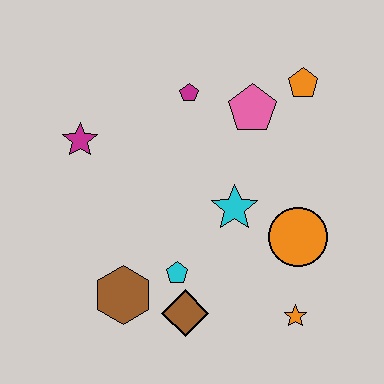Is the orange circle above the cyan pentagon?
Yes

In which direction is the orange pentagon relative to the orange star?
The orange pentagon is above the orange star.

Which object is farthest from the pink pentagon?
The brown hexagon is farthest from the pink pentagon.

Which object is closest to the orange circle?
The cyan star is closest to the orange circle.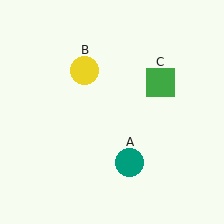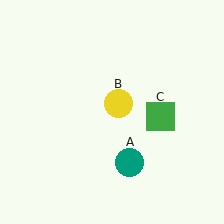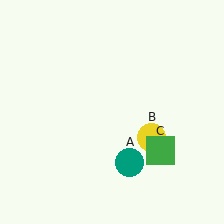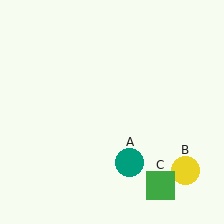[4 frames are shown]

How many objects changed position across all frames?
2 objects changed position: yellow circle (object B), green square (object C).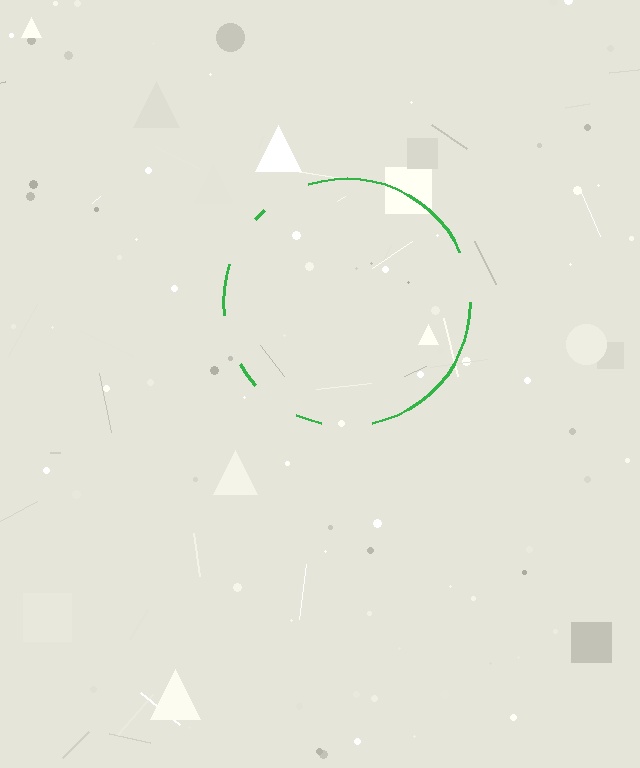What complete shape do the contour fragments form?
The contour fragments form a circle.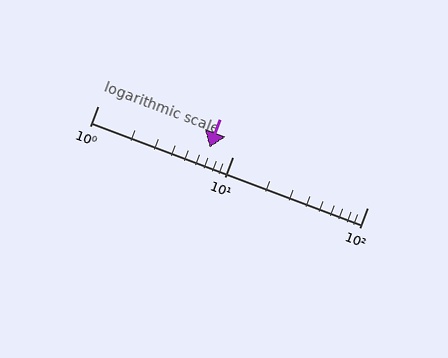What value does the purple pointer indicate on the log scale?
The pointer indicates approximately 6.8.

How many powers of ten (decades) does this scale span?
The scale spans 2 decades, from 1 to 100.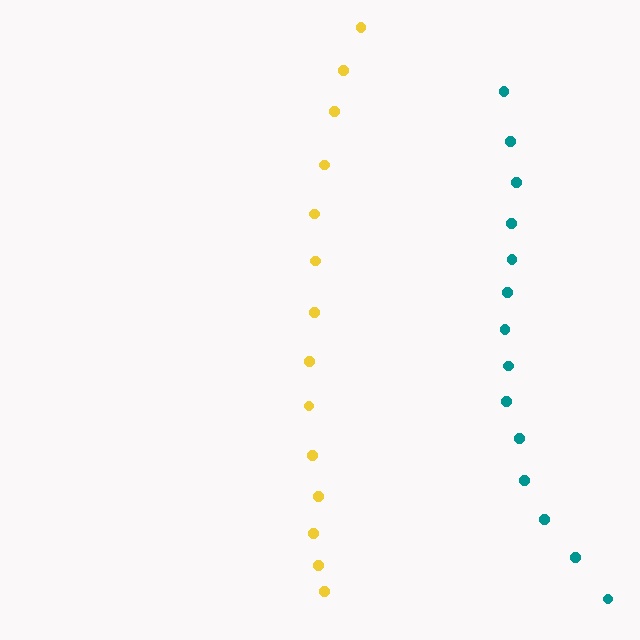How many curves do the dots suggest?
There are 2 distinct paths.